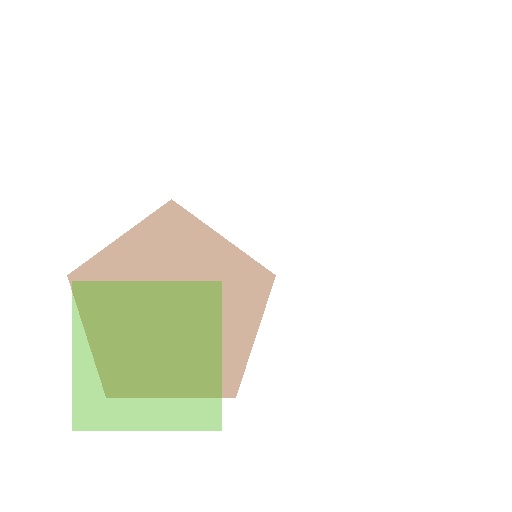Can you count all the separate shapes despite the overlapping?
Yes, there are 2 separate shapes.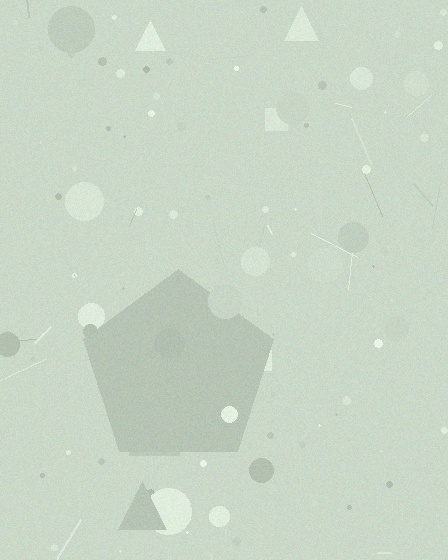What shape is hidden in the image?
A pentagon is hidden in the image.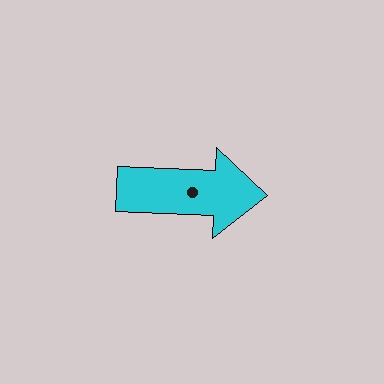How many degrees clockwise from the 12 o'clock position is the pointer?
Approximately 93 degrees.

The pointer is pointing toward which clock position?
Roughly 3 o'clock.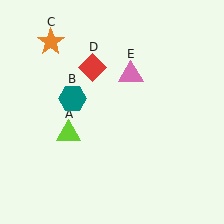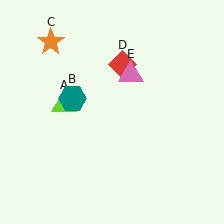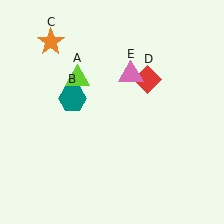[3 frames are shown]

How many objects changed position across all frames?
2 objects changed position: lime triangle (object A), red diamond (object D).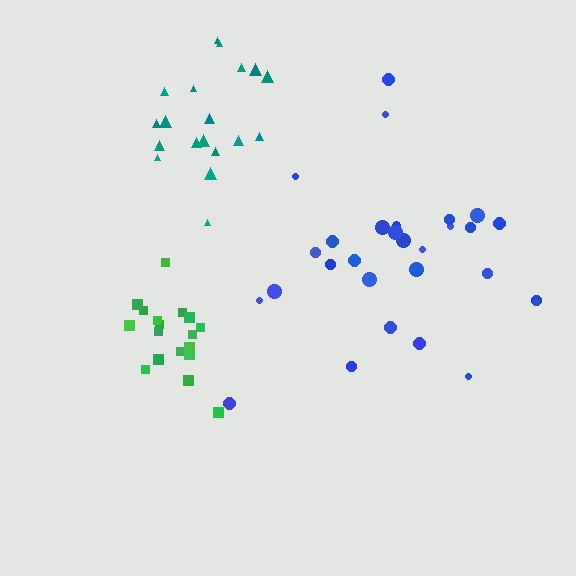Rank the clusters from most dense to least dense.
green, teal, blue.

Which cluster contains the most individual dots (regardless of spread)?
Blue (29).